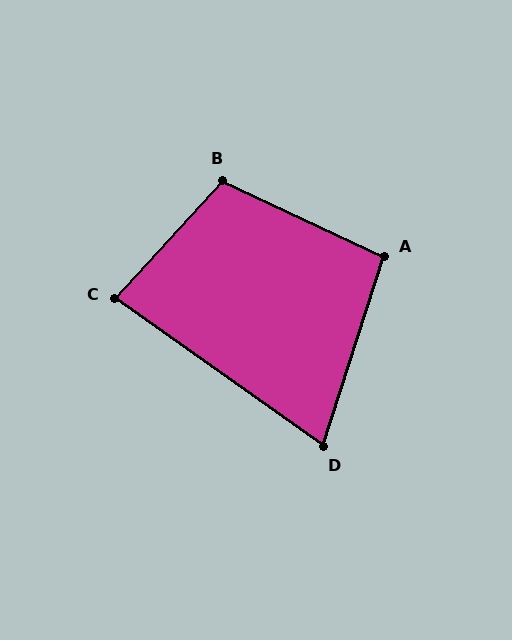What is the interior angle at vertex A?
Approximately 97 degrees (obtuse).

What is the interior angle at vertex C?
Approximately 83 degrees (acute).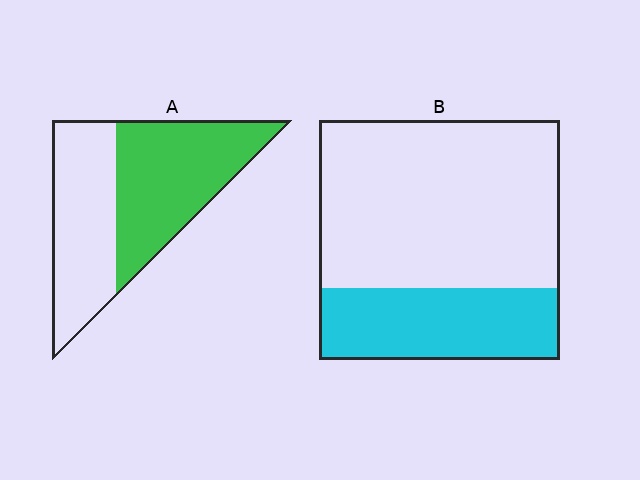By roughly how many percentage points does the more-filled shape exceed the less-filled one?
By roughly 25 percentage points (A over B).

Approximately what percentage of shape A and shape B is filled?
A is approximately 55% and B is approximately 30%.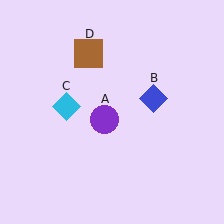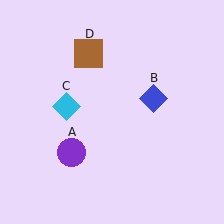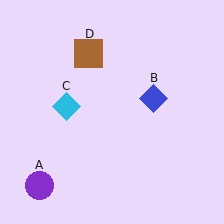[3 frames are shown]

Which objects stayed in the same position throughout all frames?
Blue diamond (object B) and cyan diamond (object C) and brown square (object D) remained stationary.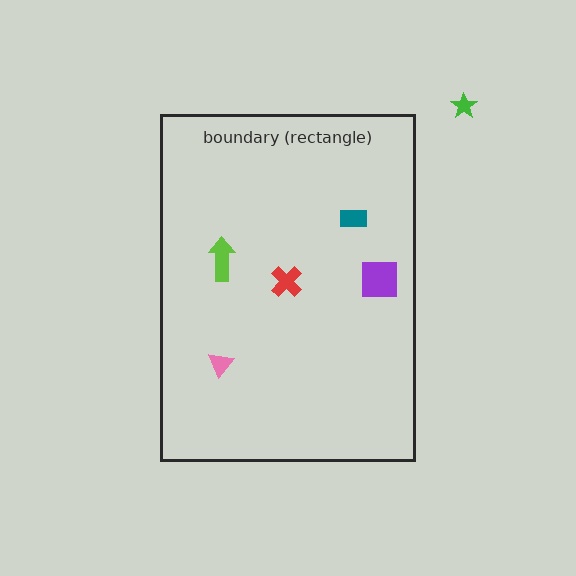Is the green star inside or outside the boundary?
Outside.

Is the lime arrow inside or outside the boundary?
Inside.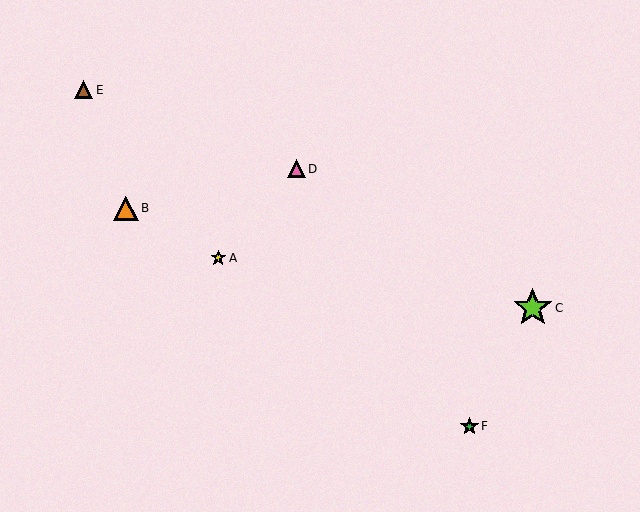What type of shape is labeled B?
Shape B is an orange triangle.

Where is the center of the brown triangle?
The center of the brown triangle is at (84, 90).